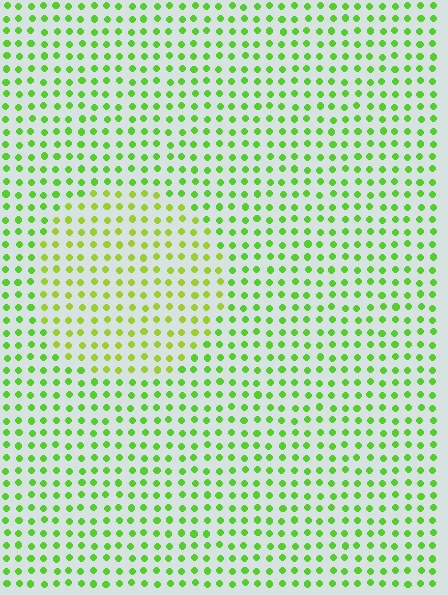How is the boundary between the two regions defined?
The boundary is defined purely by a slight shift in hue (about 26 degrees). Spacing, size, and orientation are identical on both sides.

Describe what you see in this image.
The image is filled with small lime elements in a uniform arrangement. A circle-shaped region is visible where the elements are tinted to a slightly different hue, forming a subtle color boundary.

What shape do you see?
I see a circle.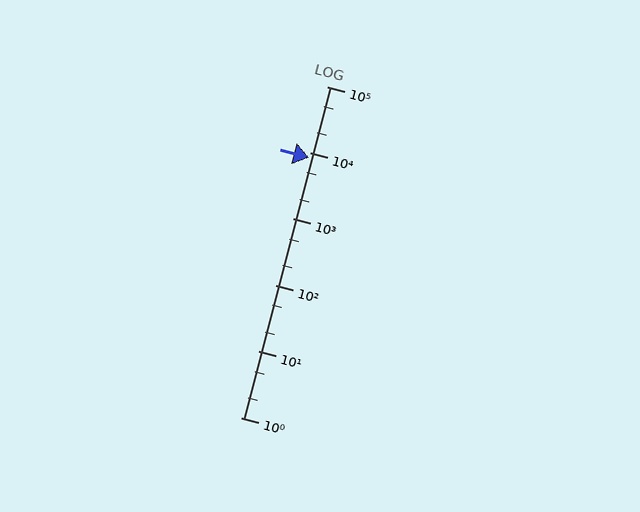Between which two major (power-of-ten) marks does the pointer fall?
The pointer is between 1000 and 10000.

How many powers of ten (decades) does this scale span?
The scale spans 5 decades, from 1 to 100000.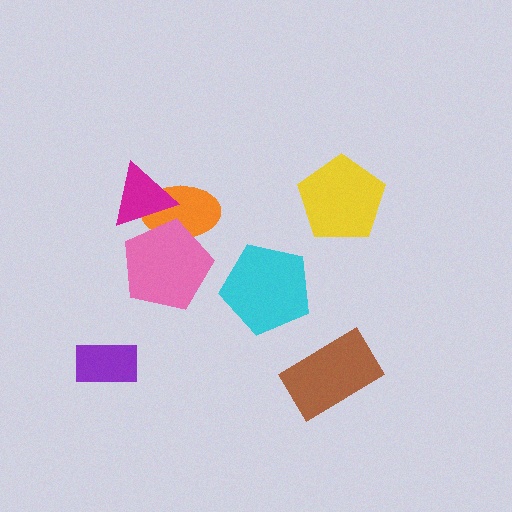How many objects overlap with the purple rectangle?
0 objects overlap with the purple rectangle.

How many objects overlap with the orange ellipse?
2 objects overlap with the orange ellipse.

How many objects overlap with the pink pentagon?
2 objects overlap with the pink pentagon.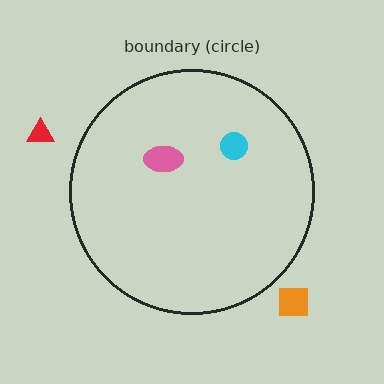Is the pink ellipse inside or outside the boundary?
Inside.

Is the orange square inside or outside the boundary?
Outside.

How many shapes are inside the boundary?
2 inside, 2 outside.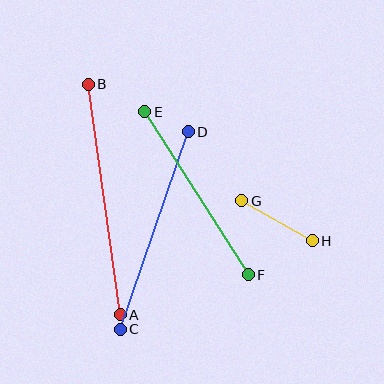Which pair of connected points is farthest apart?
Points A and B are farthest apart.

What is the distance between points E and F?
The distance is approximately 193 pixels.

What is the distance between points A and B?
The distance is approximately 233 pixels.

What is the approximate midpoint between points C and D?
The midpoint is at approximately (154, 230) pixels.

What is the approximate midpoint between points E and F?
The midpoint is at approximately (197, 193) pixels.